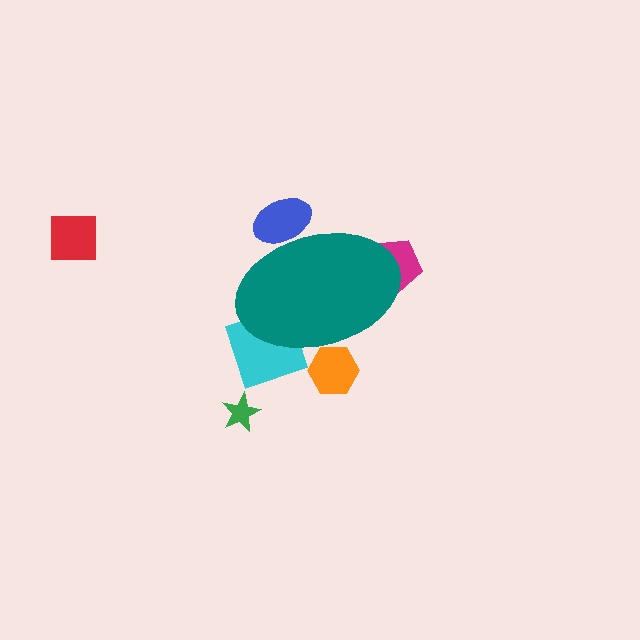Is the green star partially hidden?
No, the green star is fully visible.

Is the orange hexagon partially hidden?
Yes, the orange hexagon is partially hidden behind the teal ellipse.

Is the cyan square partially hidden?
Yes, the cyan square is partially hidden behind the teal ellipse.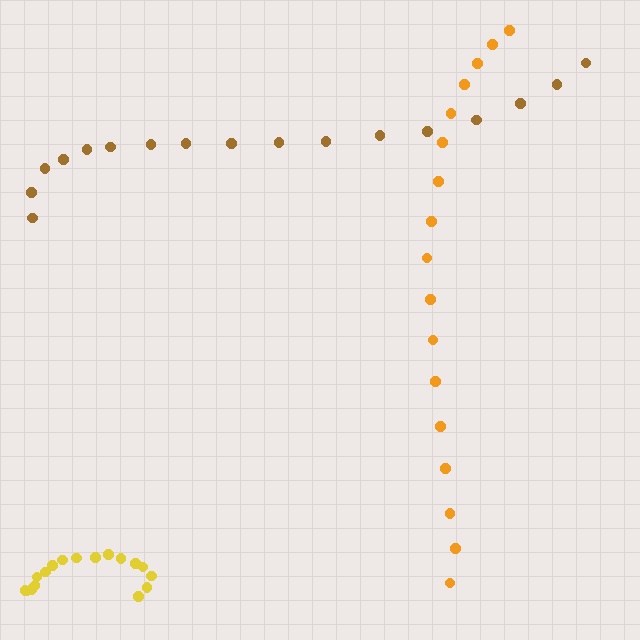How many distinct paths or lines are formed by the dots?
There are 3 distinct paths.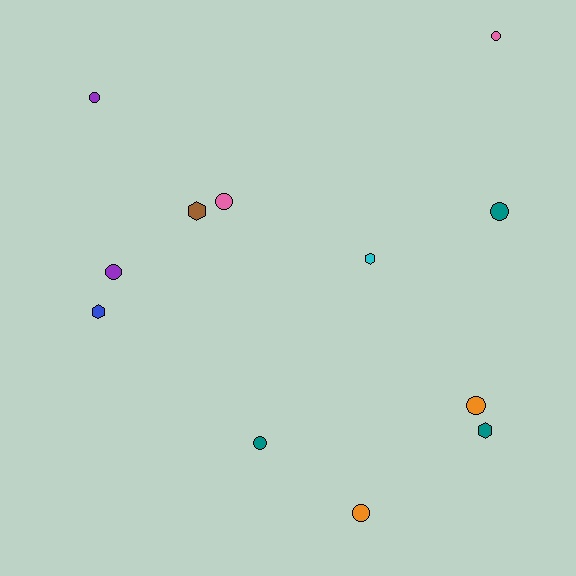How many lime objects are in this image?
There are no lime objects.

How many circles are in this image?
There are 8 circles.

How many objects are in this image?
There are 12 objects.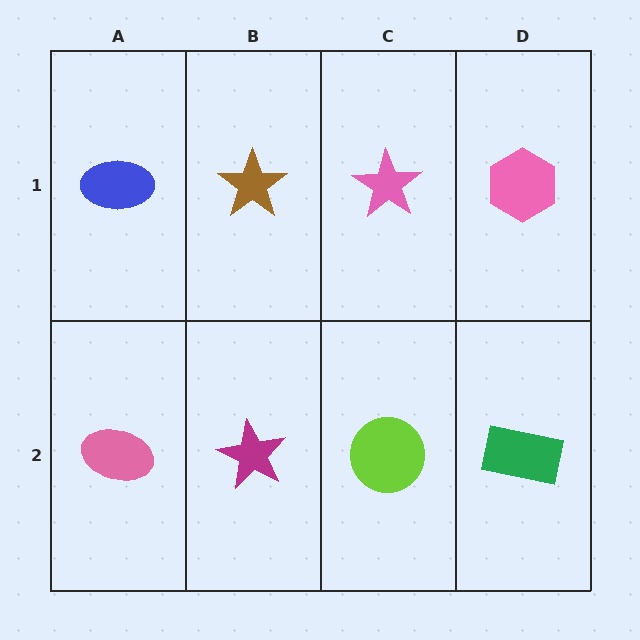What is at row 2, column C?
A lime circle.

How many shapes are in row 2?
4 shapes.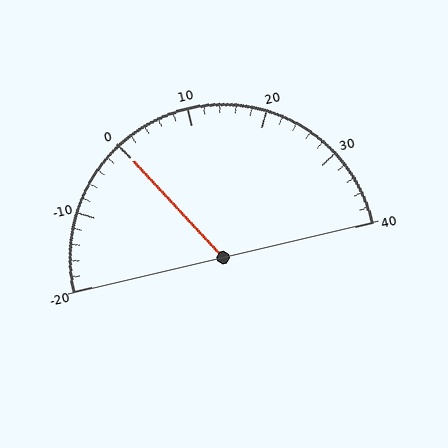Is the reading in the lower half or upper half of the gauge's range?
The reading is in the lower half of the range (-20 to 40).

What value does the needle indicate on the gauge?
The needle indicates approximately 0.